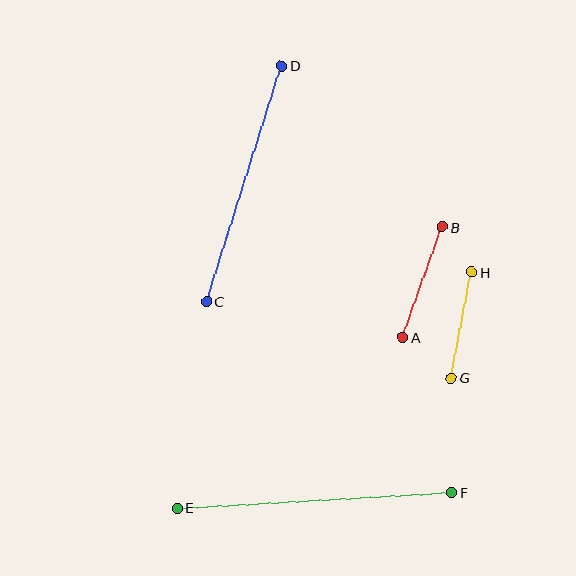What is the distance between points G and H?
The distance is approximately 108 pixels.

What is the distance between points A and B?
The distance is approximately 117 pixels.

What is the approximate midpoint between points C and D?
The midpoint is at approximately (244, 184) pixels.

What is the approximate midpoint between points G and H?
The midpoint is at approximately (461, 325) pixels.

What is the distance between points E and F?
The distance is approximately 275 pixels.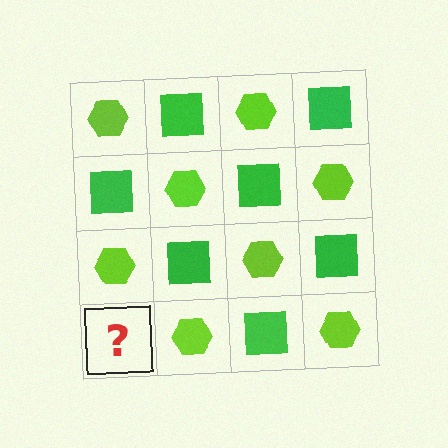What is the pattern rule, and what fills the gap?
The rule is that it alternates lime hexagon and green square in a checkerboard pattern. The gap should be filled with a green square.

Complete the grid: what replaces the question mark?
The question mark should be replaced with a green square.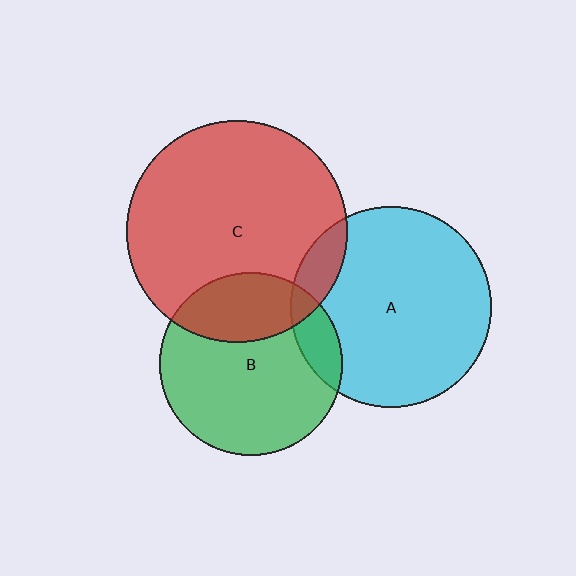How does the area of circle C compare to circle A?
Approximately 1.2 times.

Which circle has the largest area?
Circle C (red).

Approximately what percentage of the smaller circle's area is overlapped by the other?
Approximately 15%.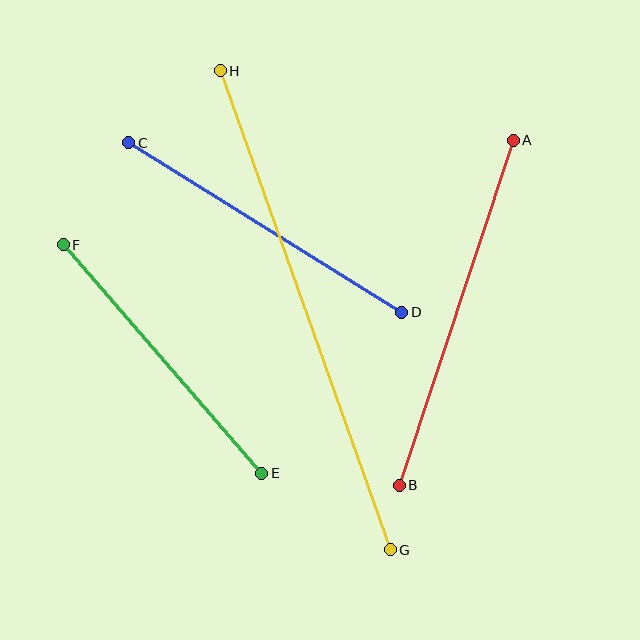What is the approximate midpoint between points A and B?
The midpoint is at approximately (456, 313) pixels.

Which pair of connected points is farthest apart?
Points G and H are farthest apart.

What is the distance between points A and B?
The distance is approximately 363 pixels.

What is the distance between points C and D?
The distance is approximately 321 pixels.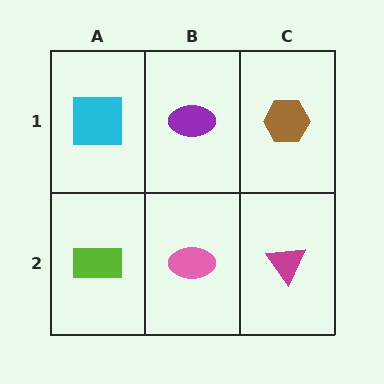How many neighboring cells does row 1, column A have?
2.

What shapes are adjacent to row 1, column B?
A pink ellipse (row 2, column B), a cyan square (row 1, column A), a brown hexagon (row 1, column C).